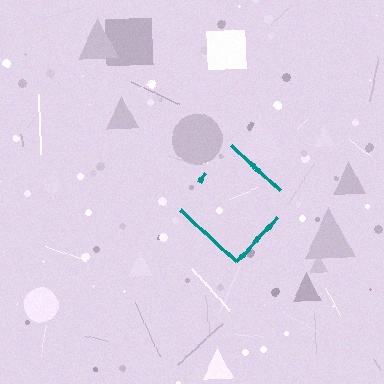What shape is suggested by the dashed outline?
The dashed outline suggests a diamond.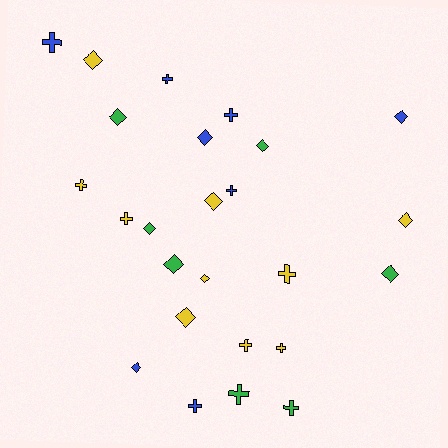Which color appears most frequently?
Yellow, with 10 objects.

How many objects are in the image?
There are 25 objects.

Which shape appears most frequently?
Diamond, with 13 objects.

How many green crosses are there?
There are 2 green crosses.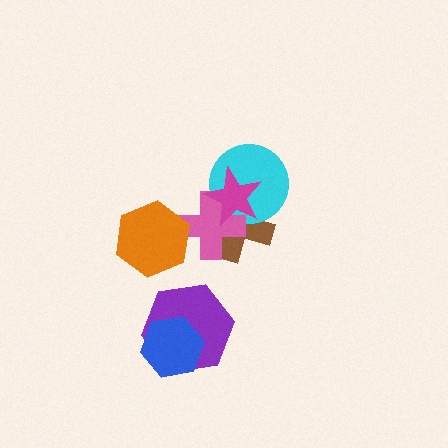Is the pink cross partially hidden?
Yes, it is partially covered by another shape.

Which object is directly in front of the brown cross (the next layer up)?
The cyan circle is directly in front of the brown cross.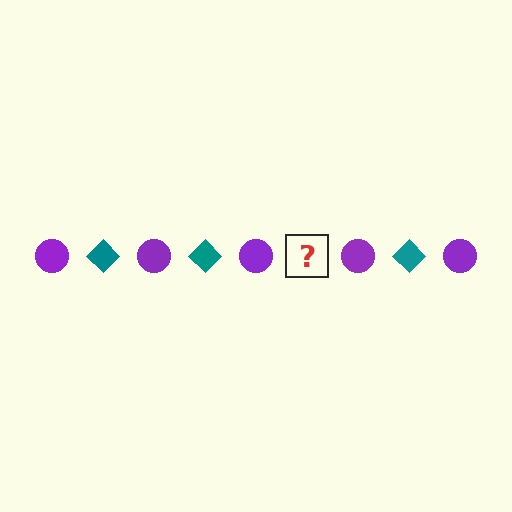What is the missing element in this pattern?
The missing element is a teal diamond.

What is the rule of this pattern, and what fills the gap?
The rule is that the pattern alternates between purple circle and teal diamond. The gap should be filled with a teal diamond.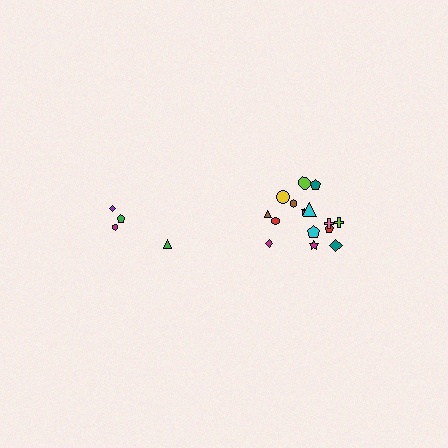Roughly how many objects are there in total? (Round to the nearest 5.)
Roughly 20 objects in total.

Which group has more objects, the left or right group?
The right group.